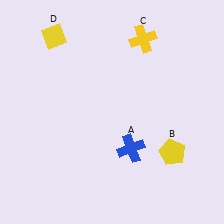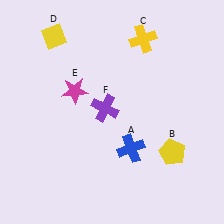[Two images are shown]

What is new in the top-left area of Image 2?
A magenta star (E) was added in the top-left area of Image 2.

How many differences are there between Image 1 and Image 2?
There are 2 differences between the two images.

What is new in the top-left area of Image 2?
A purple cross (F) was added in the top-left area of Image 2.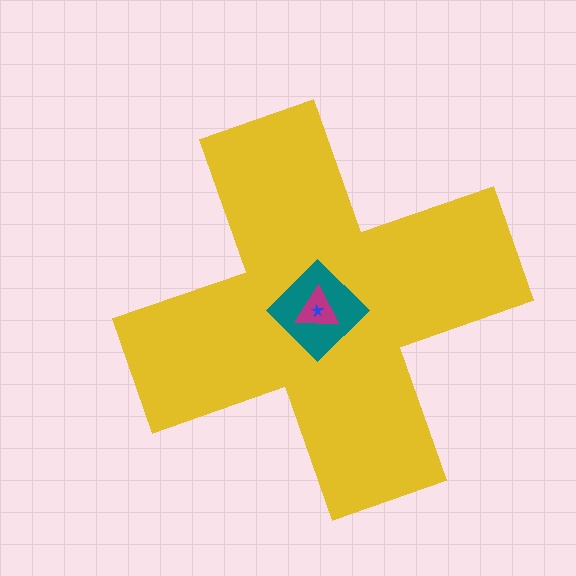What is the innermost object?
The blue star.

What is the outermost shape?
The yellow cross.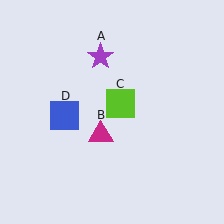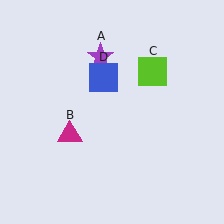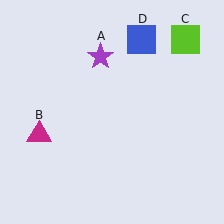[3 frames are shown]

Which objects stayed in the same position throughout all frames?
Purple star (object A) remained stationary.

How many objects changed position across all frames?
3 objects changed position: magenta triangle (object B), lime square (object C), blue square (object D).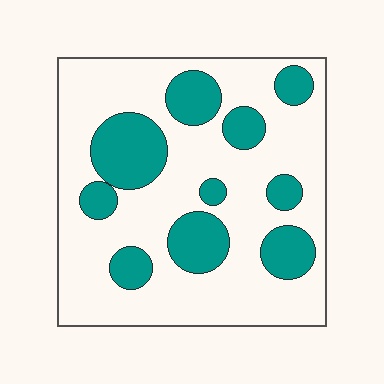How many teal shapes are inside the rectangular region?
10.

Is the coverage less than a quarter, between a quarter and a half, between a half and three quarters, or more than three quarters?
Between a quarter and a half.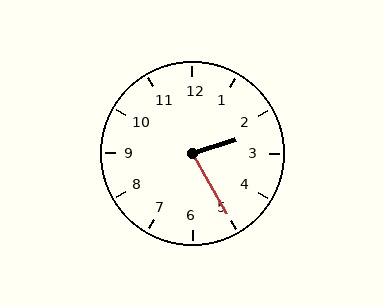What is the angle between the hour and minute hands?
Approximately 78 degrees.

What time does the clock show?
2:25.